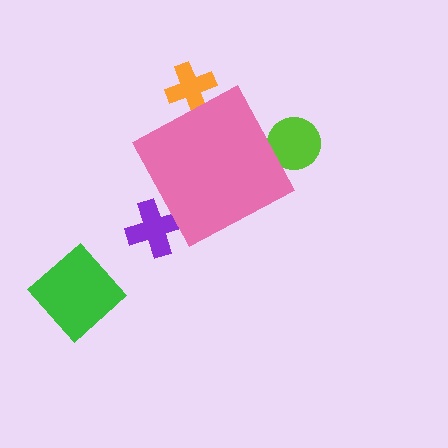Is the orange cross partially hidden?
Yes, the orange cross is partially hidden behind the pink diamond.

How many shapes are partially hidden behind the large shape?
3 shapes are partially hidden.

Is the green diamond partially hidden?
No, the green diamond is fully visible.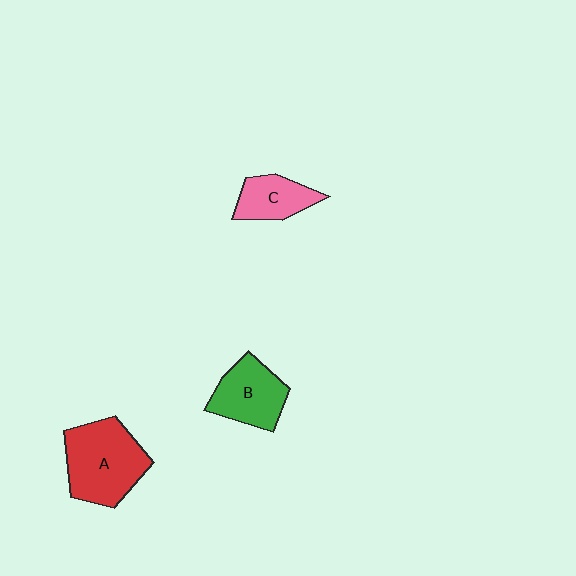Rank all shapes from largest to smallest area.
From largest to smallest: A (red), B (green), C (pink).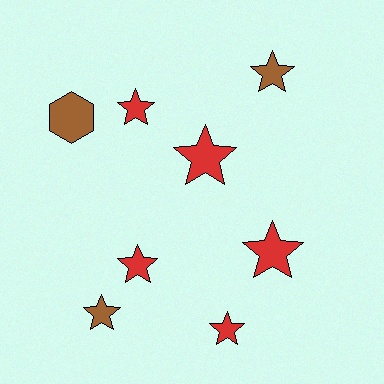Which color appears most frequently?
Red, with 5 objects.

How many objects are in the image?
There are 8 objects.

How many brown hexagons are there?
There is 1 brown hexagon.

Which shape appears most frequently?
Star, with 7 objects.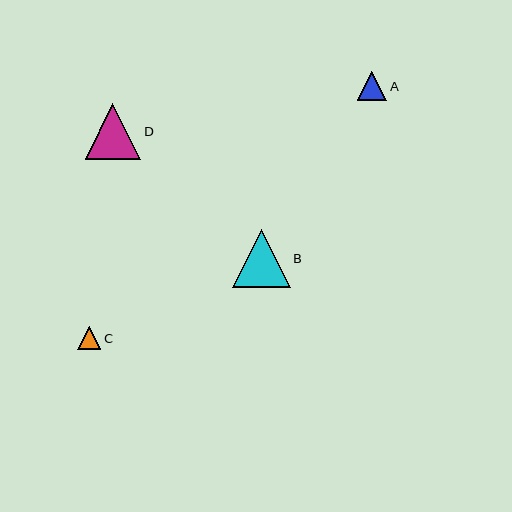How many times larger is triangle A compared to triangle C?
Triangle A is approximately 1.3 times the size of triangle C.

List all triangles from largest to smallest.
From largest to smallest: B, D, A, C.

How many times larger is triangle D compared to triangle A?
Triangle D is approximately 1.9 times the size of triangle A.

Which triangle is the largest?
Triangle B is the largest with a size of approximately 58 pixels.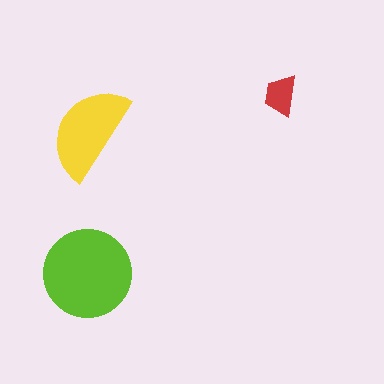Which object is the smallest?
The red trapezoid.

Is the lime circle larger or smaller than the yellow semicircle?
Larger.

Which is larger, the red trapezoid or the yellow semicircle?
The yellow semicircle.